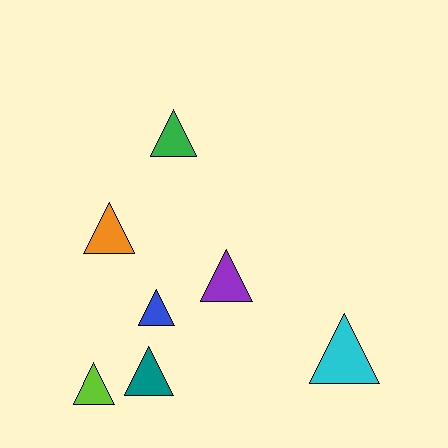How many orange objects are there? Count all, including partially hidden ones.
There is 1 orange object.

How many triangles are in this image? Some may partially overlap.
There are 7 triangles.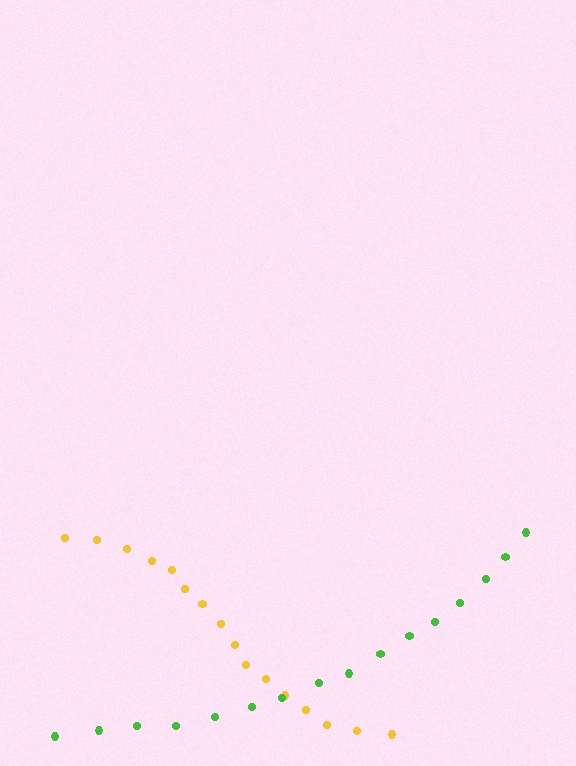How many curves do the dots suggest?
There are 2 distinct paths.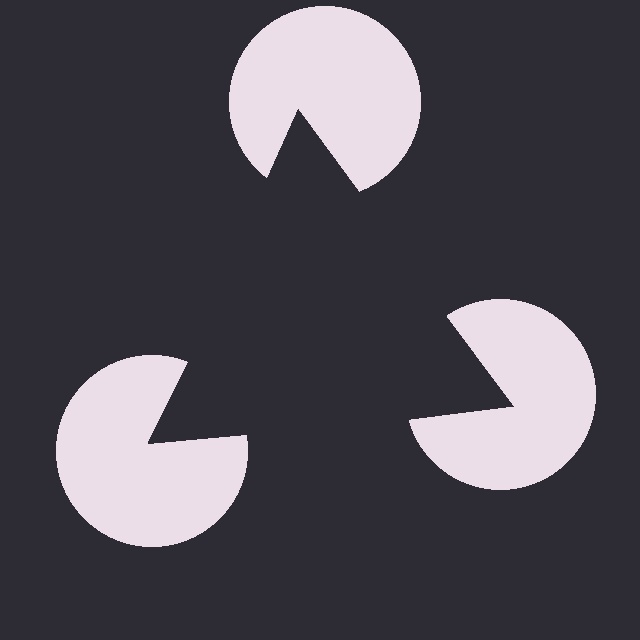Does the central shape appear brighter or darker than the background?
It typically appears slightly darker than the background, even though no actual brightness change is drawn.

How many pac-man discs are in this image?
There are 3 — one at each vertex of the illusory triangle.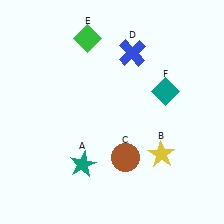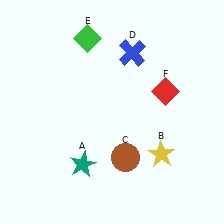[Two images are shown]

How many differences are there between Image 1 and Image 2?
There is 1 difference between the two images.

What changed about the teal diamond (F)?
In Image 1, F is teal. In Image 2, it changed to red.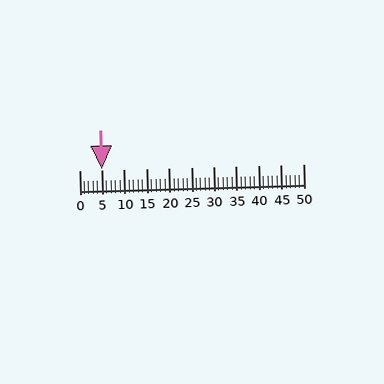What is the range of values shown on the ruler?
The ruler shows values from 0 to 50.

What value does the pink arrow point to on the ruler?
The pink arrow points to approximately 5.